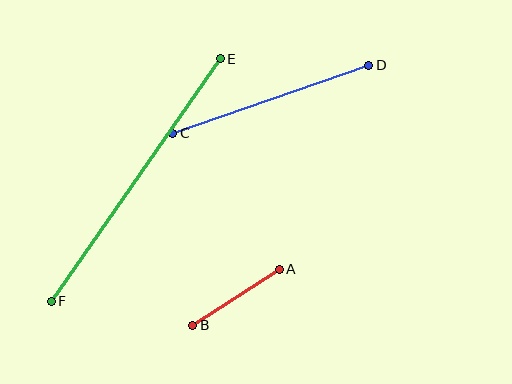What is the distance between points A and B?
The distance is approximately 103 pixels.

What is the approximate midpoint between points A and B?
The midpoint is at approximately (236, 297) pixels.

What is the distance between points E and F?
The distance is approximately 296 pixels.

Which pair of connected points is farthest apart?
Points E and F are farthest apart.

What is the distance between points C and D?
The distance is approximately 208 pixels.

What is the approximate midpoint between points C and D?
The midpoint is at approximately (271, 99) pixels.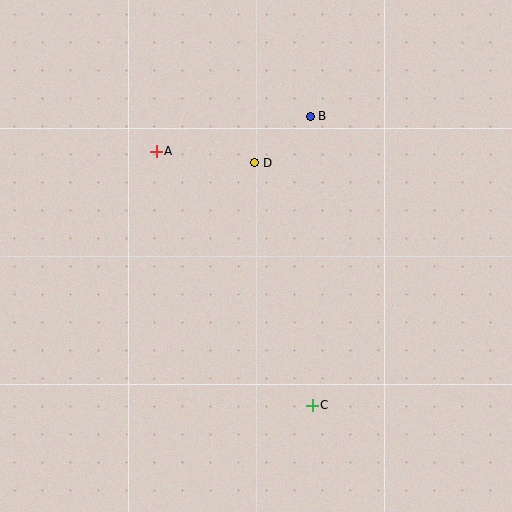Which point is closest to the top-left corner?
Point A is closest to the top-left corner.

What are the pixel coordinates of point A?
Point A is at (156, 151).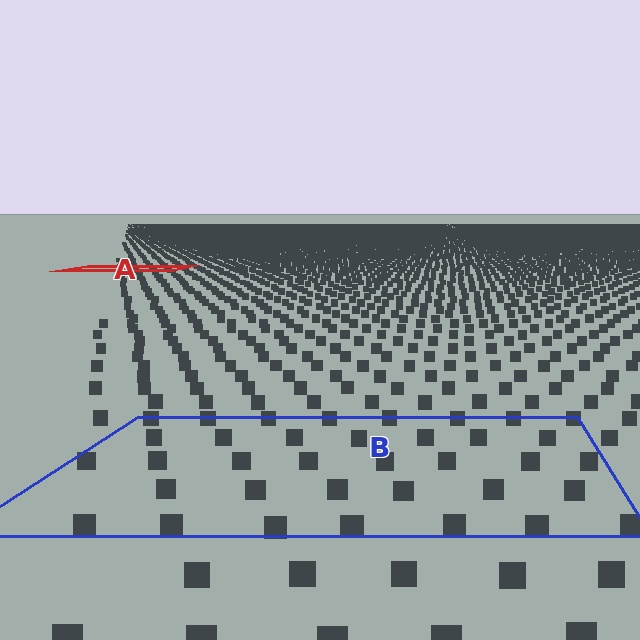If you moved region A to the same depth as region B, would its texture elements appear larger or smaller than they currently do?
They would appear larger. At a closer depth, the same texture elements are projected at a bigger on-screen size.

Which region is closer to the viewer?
Region B is closer. The texture elements there are larger and more spread out.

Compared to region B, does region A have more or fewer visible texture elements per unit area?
Region A has more texture elements per unit area — they are packed more densely because it is farther away.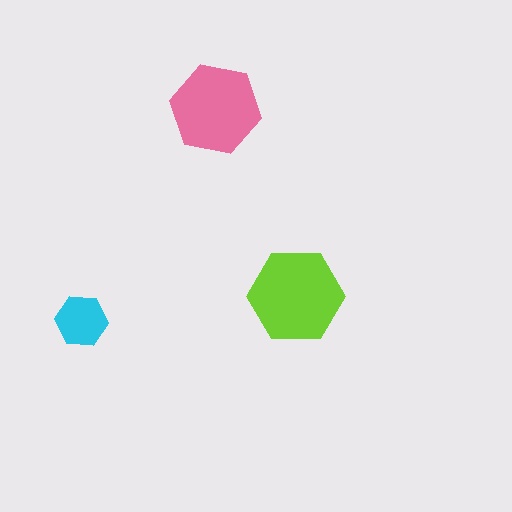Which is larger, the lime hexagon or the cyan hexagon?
The lime one.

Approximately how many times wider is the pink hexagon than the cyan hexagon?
About 1.5 times wider.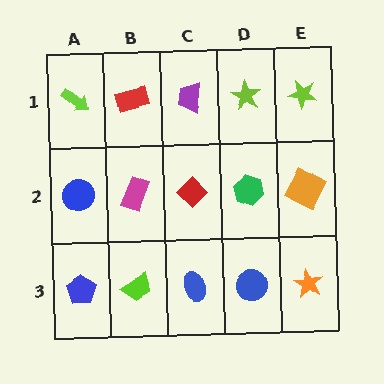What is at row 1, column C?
A purple trapezoid.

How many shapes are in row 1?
5 shapes.